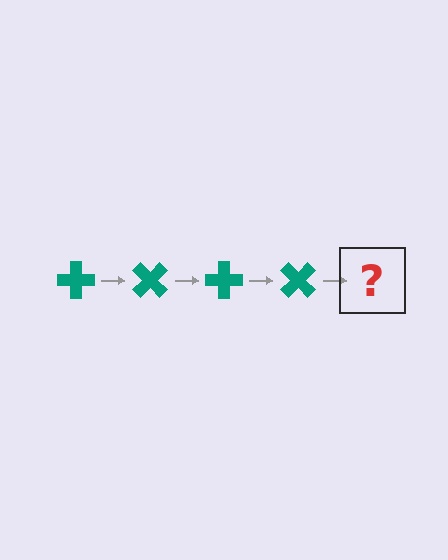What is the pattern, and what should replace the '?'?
The pattern is that the cross rotates 45 degrees each step. The '?' should be a teal cross rotated 180 degrees.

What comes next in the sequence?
The next element should be a teal cross rotated 180 degrees.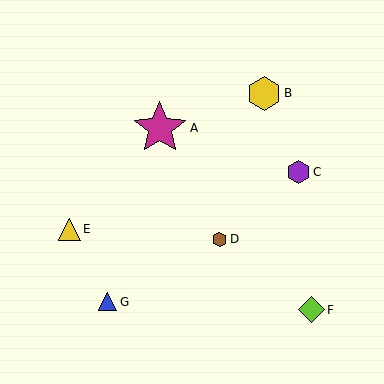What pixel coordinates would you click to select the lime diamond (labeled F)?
Click at (311, 310) to select the lime diamond F.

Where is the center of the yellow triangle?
The center of the yellow triangle is at (69, 229).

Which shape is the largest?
The magenta star (labeled A) is the largest.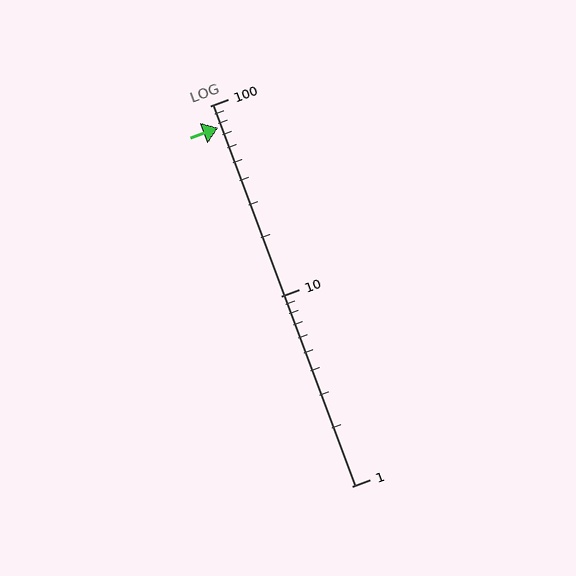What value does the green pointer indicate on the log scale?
The pointer indicates approximately 77.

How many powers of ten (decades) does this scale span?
The scale spans 2 decades, from 1 to 100.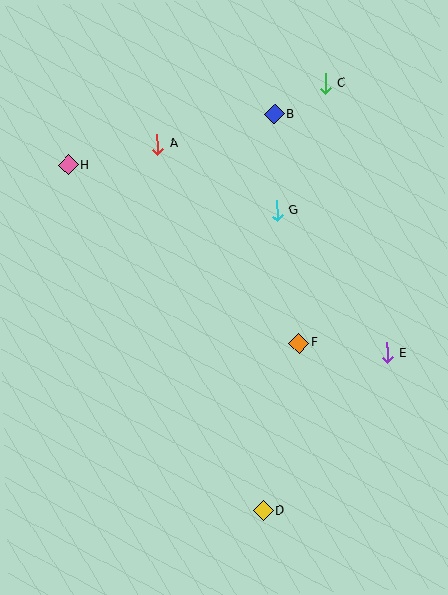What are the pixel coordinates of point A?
Point A is at (157, 144).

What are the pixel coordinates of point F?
Point F is at (299, 343).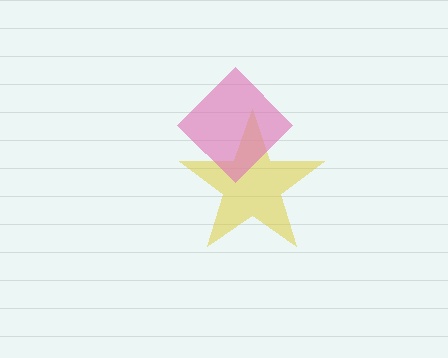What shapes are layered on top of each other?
The layered shapes are: a yellow star, a pink diamond.